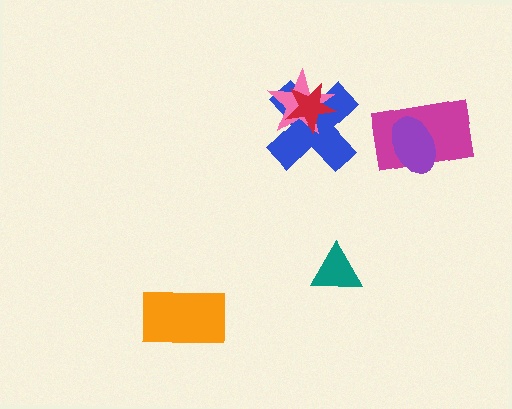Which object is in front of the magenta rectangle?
The purple ellipse is in front of the magenta rectangle.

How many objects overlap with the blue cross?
2 objects overlap with the blue cross.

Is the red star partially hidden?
No, no other shape covers it.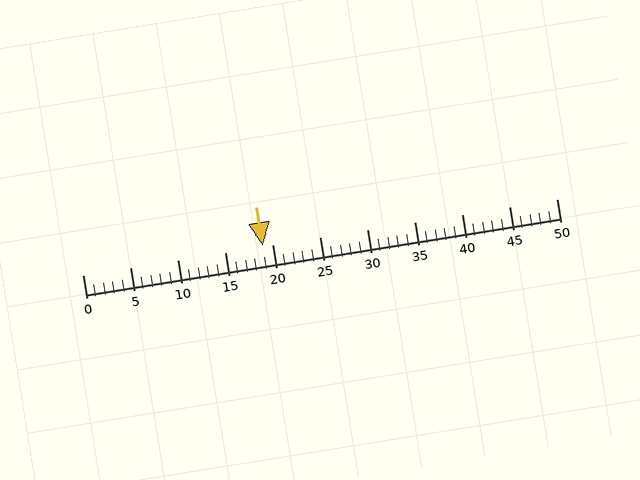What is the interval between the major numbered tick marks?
The major tick marks are spaced 5 units apart.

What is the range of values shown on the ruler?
The ruler shows values from 0 to 50.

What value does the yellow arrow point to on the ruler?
The yellow arrow points to approximately 19.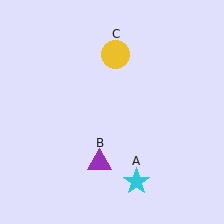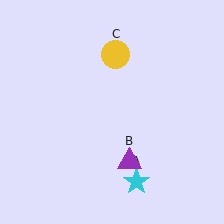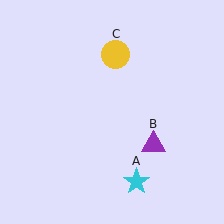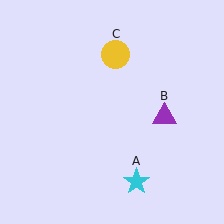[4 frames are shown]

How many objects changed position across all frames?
1 object changed position: purple triangle (object B).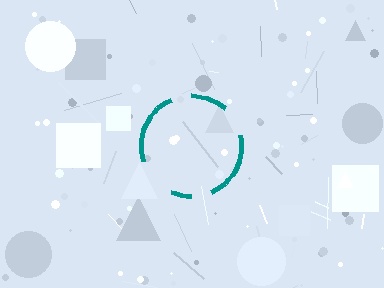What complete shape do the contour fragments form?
The contour fragments form a circle.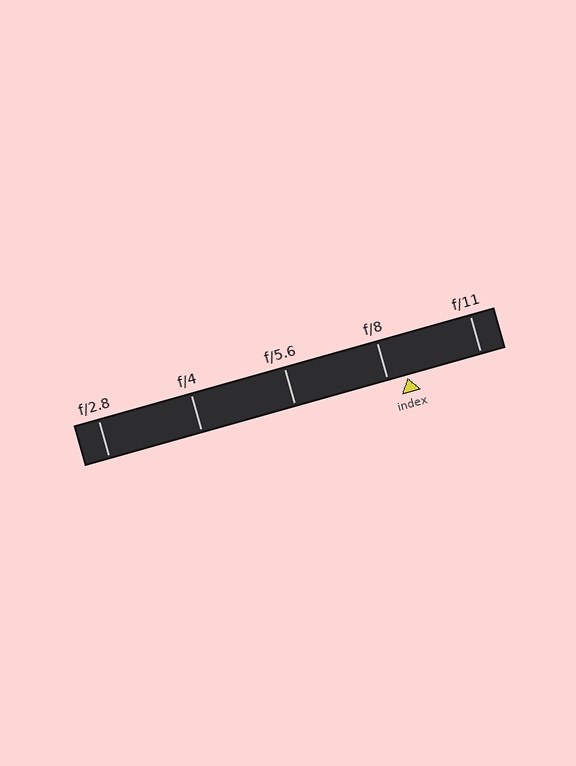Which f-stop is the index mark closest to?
The index mark is closest to f/8.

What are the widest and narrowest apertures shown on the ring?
The widest aperture shown is f/2.8 and the narrowest is f/11.